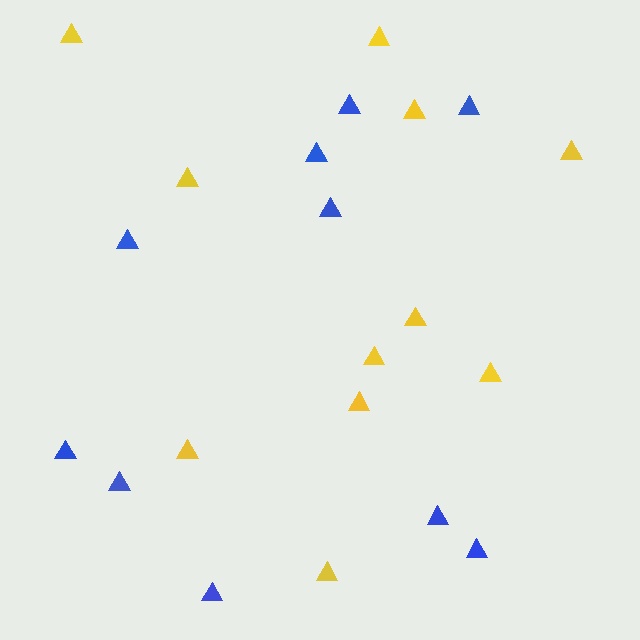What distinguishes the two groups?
There are 2 groups: one group of yellow triangles (11) and one group of blue triangles (10).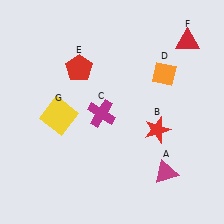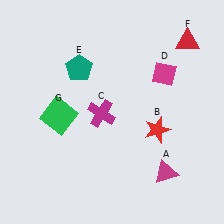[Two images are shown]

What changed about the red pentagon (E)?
In Image 1, E is red. In Image 2, it changed to teal.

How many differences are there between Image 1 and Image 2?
There are 3 differences between the two images.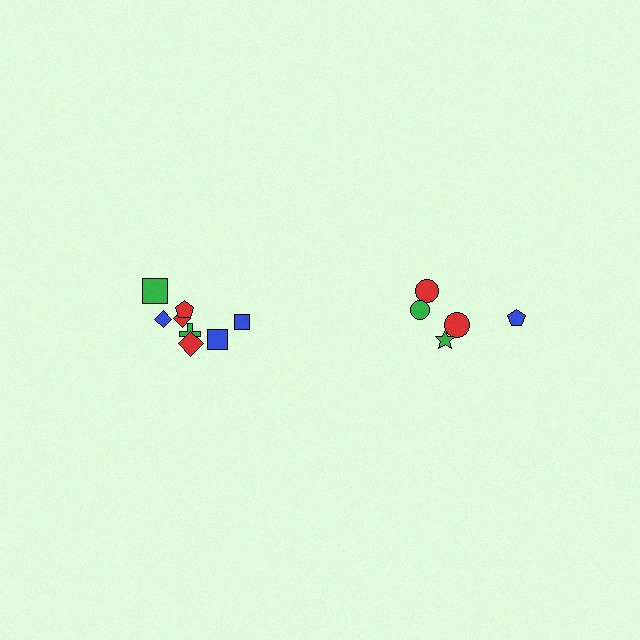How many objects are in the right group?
There are 5 objects.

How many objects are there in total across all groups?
There are 13 objects.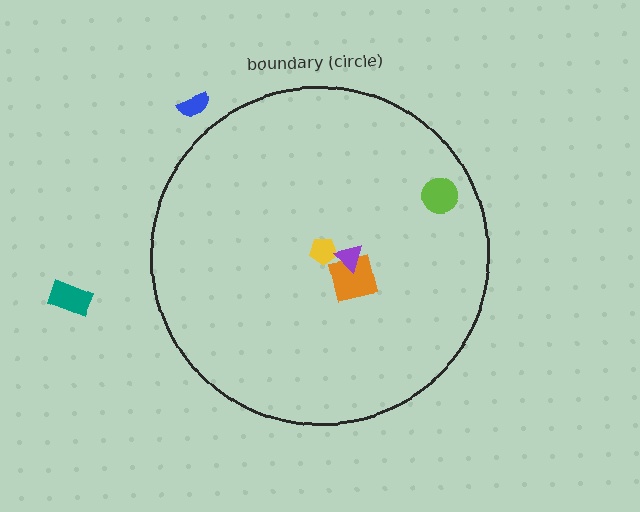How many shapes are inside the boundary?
4 inside, 2 outside.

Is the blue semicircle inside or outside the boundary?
Outside.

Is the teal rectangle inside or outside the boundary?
Outside.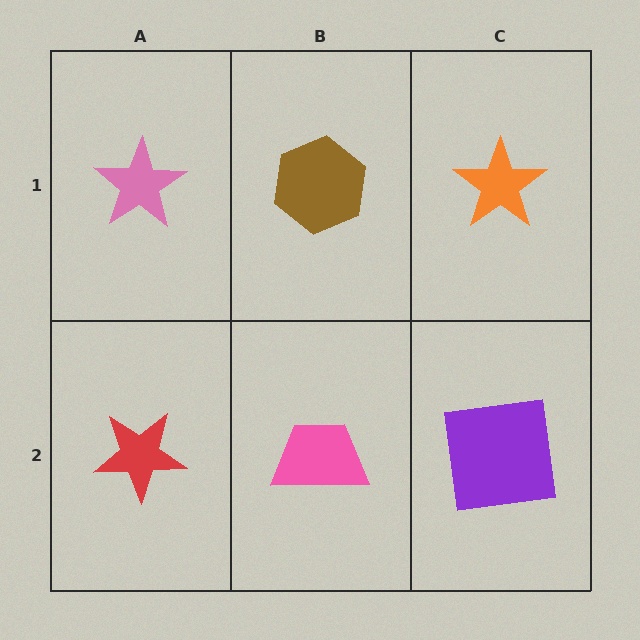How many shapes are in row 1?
3 shapes.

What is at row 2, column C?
A purple square.